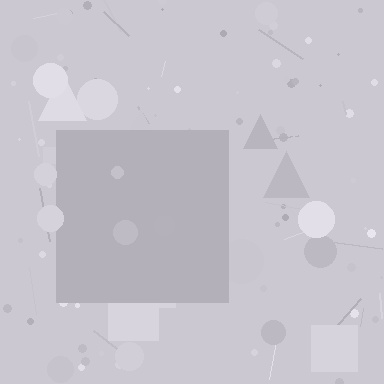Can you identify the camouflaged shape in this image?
The camouflaged shape is a square.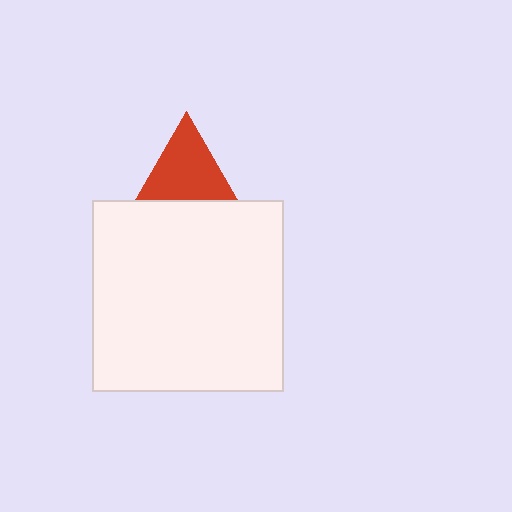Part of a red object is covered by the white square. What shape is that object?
It is a triangle.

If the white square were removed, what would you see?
You would see the complete red triangle.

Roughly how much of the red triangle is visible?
About half of it is visible (roughly 54%).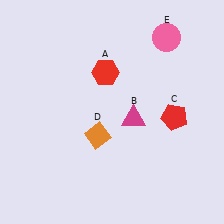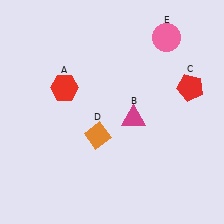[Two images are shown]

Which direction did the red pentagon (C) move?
The red pentagon (C) moved up.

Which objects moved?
The objects that moved are: the red hexagon (A), the red pentagon (C).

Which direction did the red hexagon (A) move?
The red hexagon (A) moved left.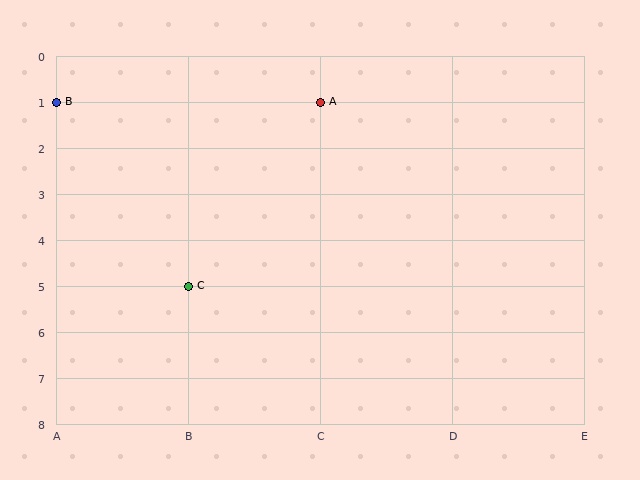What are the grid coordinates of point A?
Point A is at grid coordinates (C, 1).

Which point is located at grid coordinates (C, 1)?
Point A is at (C, 1).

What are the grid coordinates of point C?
Point C is at grid coordinates (B, 5).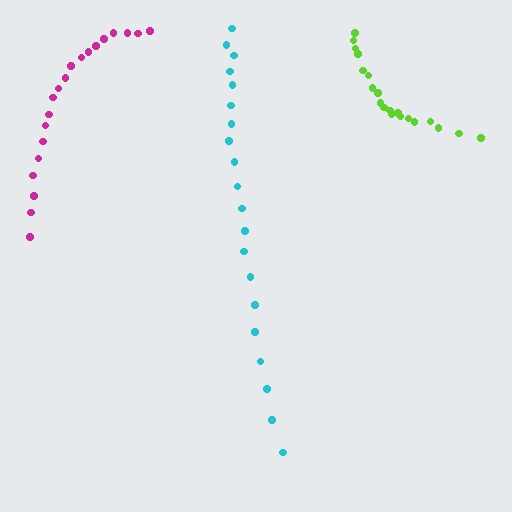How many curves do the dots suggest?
There are 3 distinct paths.